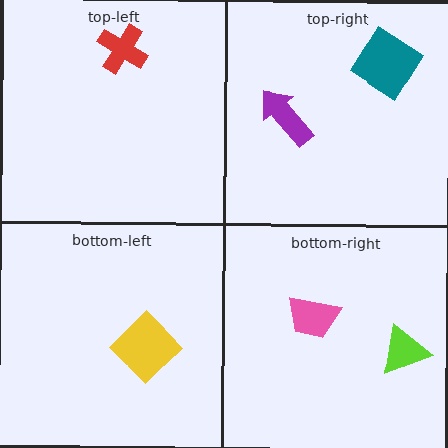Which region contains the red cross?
The top-left region.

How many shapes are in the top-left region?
1.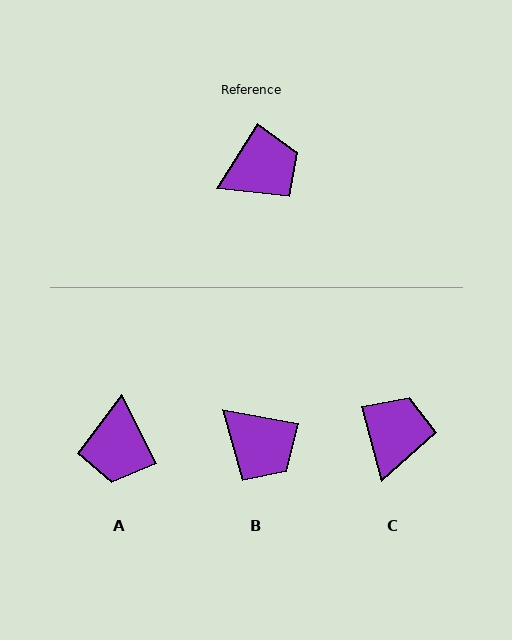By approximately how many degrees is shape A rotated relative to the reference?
Approximately 121 degrees clockwise.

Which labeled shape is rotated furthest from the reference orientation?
A, about 121 degrees away.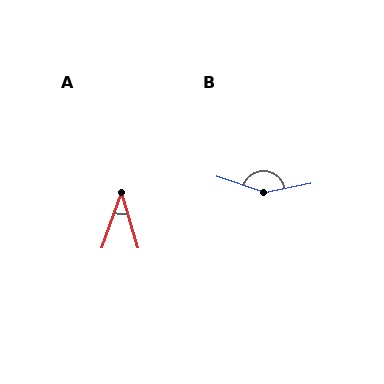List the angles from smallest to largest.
A (37°), B (151°).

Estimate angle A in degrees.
Approximately 37 degrees.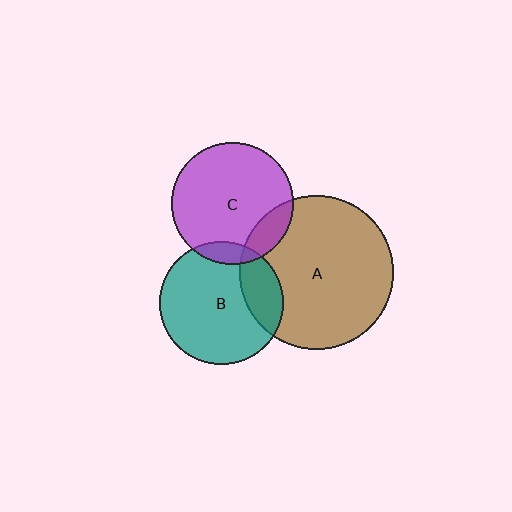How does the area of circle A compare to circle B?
Approximately 1.6 times.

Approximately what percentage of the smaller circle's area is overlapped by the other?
Approximately 15%.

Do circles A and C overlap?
Yes.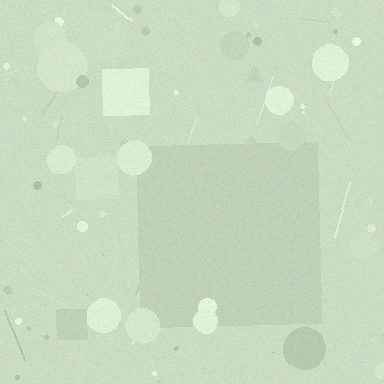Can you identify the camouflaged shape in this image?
The camouflaged shape is a square.